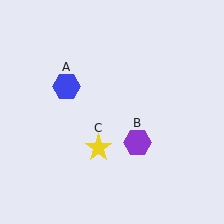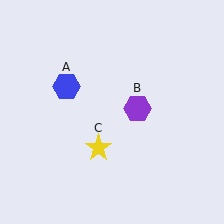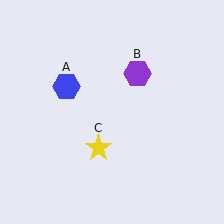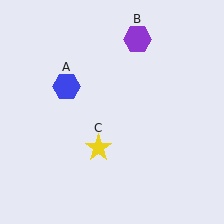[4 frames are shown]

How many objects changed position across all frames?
1 object changed position: purple hexagon (object B).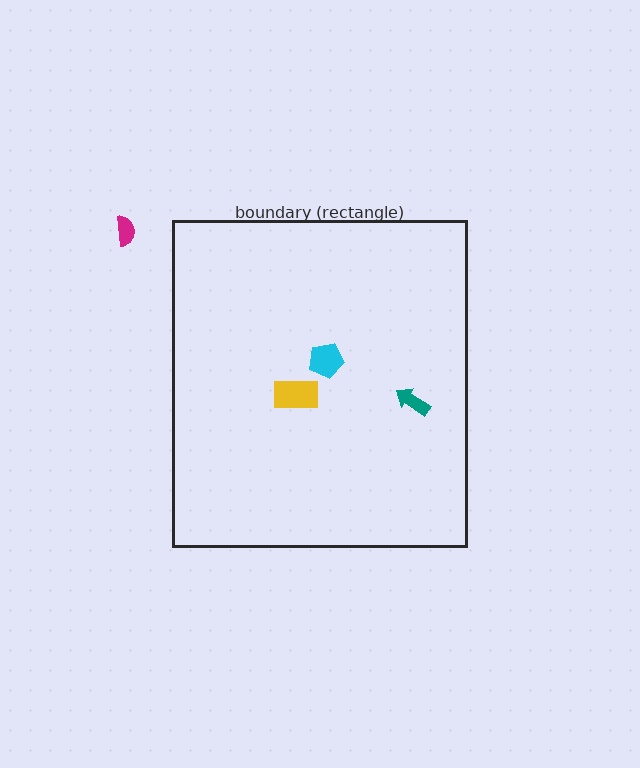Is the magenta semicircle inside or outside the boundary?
Outside.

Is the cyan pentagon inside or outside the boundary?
Inside.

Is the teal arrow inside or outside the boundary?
Inside.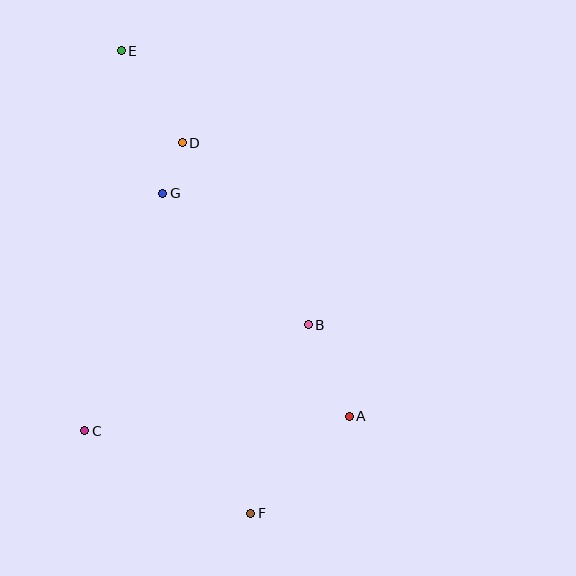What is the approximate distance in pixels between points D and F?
The distance between D and F is approximately 377 pixels.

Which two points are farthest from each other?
Points E and F are farthest from each other.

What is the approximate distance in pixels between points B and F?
The distance between B and F is approximately 197 pixels.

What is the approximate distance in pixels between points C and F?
The distance between C and F is approximately 185 pixels.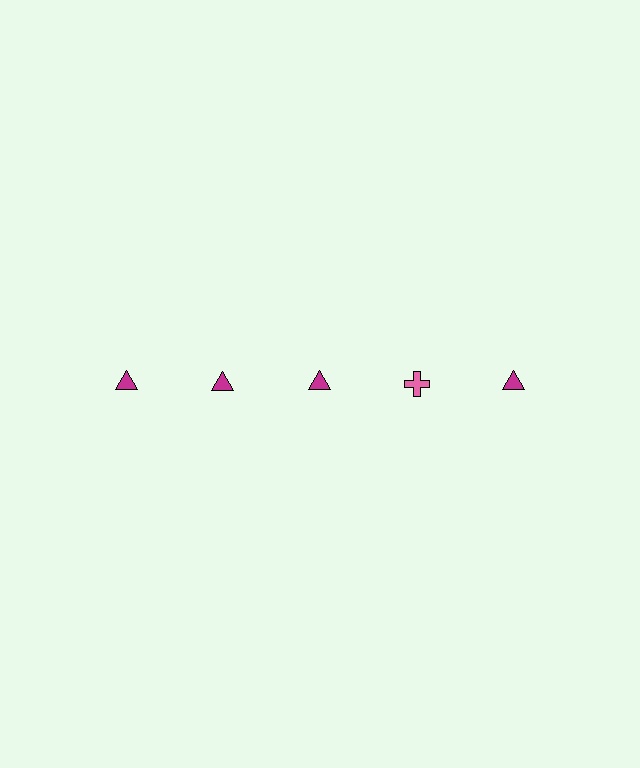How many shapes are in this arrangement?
There are 5 shapes arranged in a grid pattern.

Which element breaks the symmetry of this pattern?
The pink cross in the top row, second from right column breaks the symmetry. All other shapes are magenta triangles.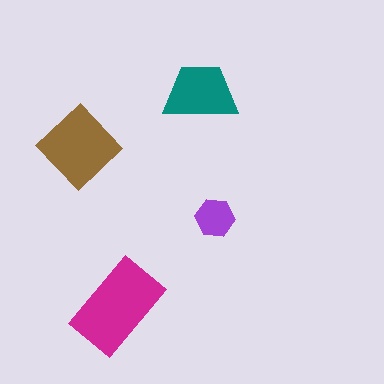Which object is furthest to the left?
The brown diamond is leftmost.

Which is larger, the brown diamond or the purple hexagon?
The brown diamond.